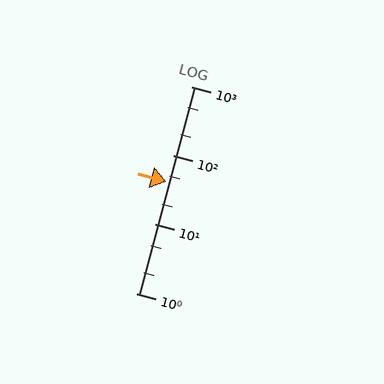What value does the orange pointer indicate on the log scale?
The pointer indicates approximately 42.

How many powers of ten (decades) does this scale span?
The scale spans 3 decades, from 1 to 1000.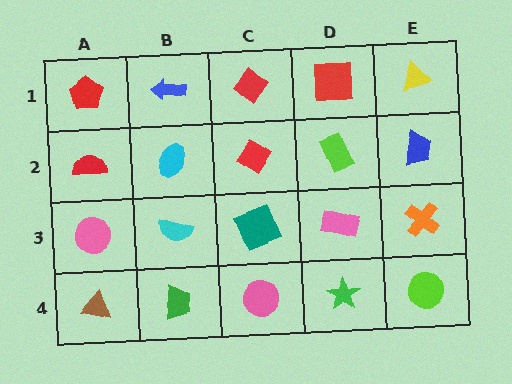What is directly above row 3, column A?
A red semicircle.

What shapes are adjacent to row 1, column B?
A cyan ellipse (row 2, column B), a red pentagon (row 1, column A), a red diamond (row 1, column C).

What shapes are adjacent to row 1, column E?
A blue trapezoid (row 2, column E), a red square (row 1, column D).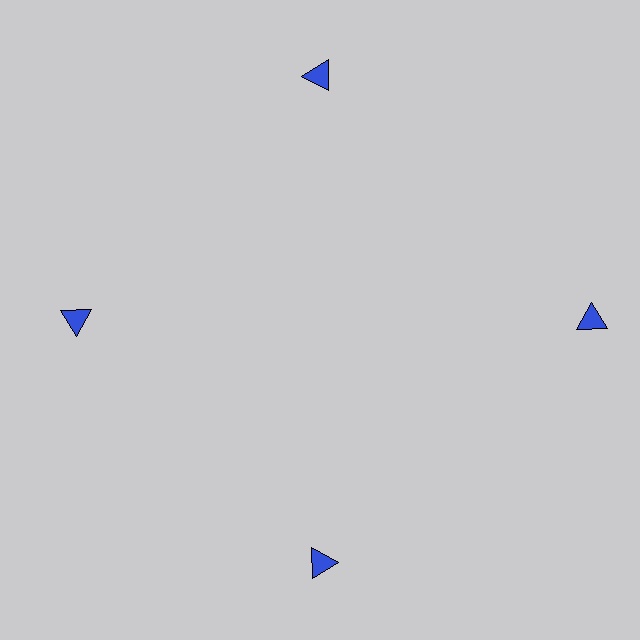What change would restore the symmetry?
The symmetry would be restored by moving it inward, back onto the ring so that all 4 triangles sit at equal angles and equal distance from the center.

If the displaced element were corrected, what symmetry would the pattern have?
It would have 4-fold rotational symmetry — the pattern would map onto itself every 90 degrees.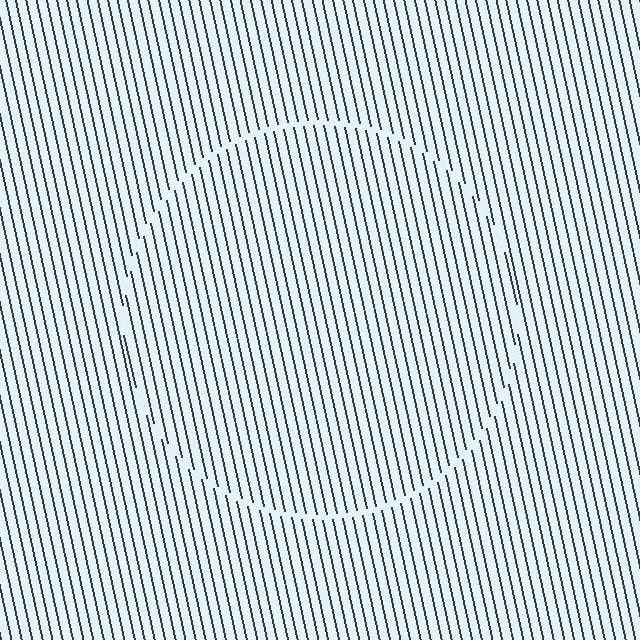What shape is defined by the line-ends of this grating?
An illusory circle. The interior of the shape contains the same grating, shifted by half a period — the contour is defined by the phase discontinuity where line-ends from the inner and outer gratings abut.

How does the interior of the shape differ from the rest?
The interior of the shape contains the same grating, shifted by half a period — the contour is defined by the phase discontinuity where line-ends from the inner and outer gratings abut.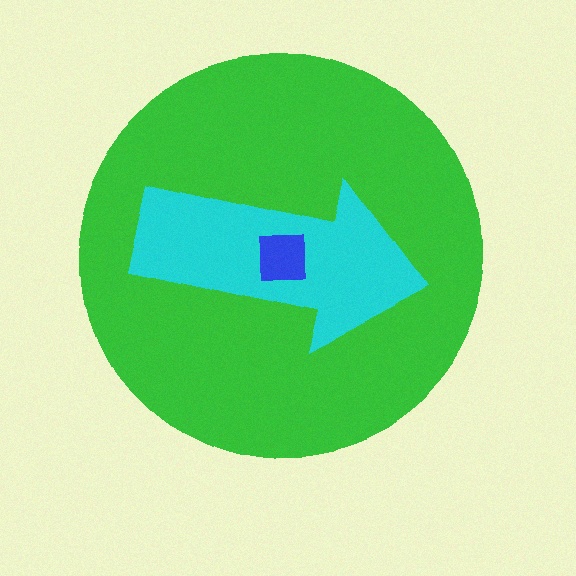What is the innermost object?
The blue square.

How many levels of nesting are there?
3.